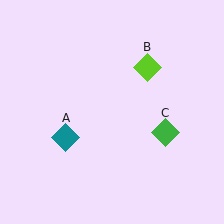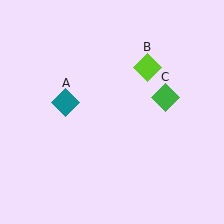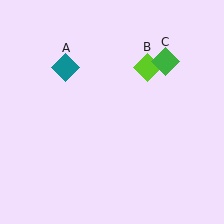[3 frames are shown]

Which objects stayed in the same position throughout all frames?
Lime diamond (object B) remained stationary.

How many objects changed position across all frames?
2 objects changed position: teal diamond (object A), green diamond (object C).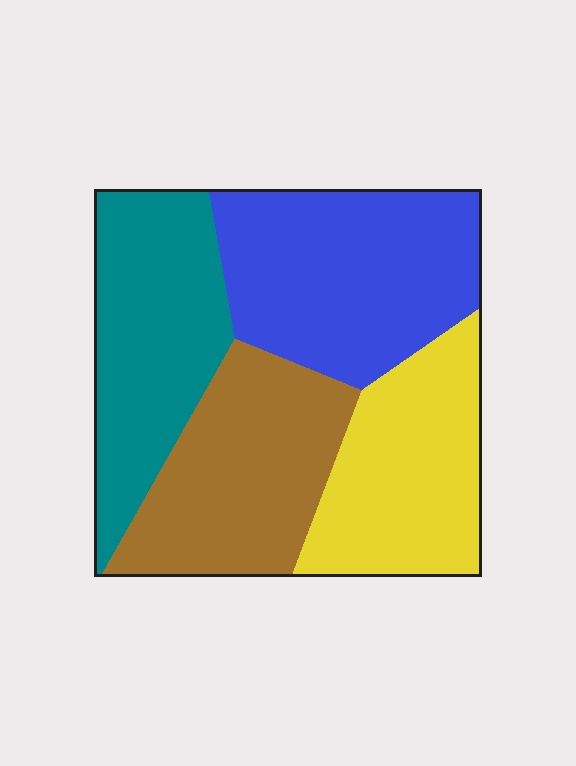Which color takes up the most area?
Blue, at roughly 30%.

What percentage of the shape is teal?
Teal takes up about one quarter (1/4) of the shape.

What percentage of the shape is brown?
Brown covers about 25% of the shape.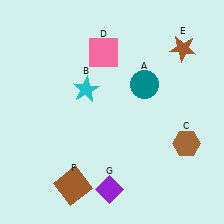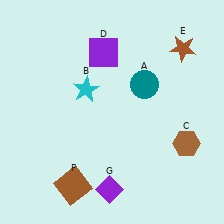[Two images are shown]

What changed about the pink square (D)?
In Image 1, D is pink. In Image 2, it changed to purple.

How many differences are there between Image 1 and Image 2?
There is 1 difference between the two images.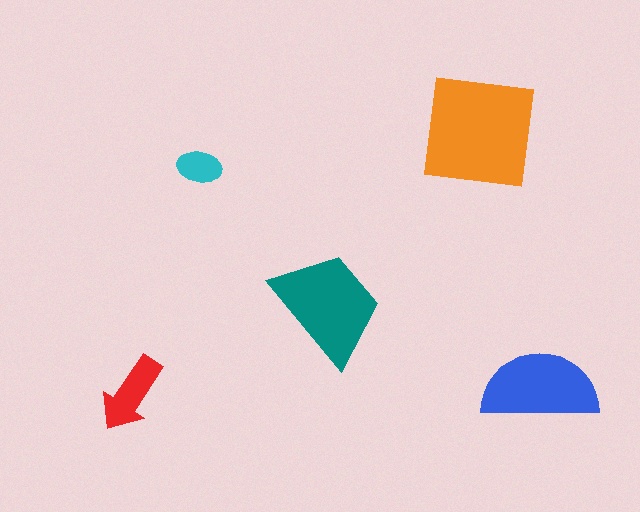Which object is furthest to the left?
The red arrow is leftmost.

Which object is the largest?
The orange square.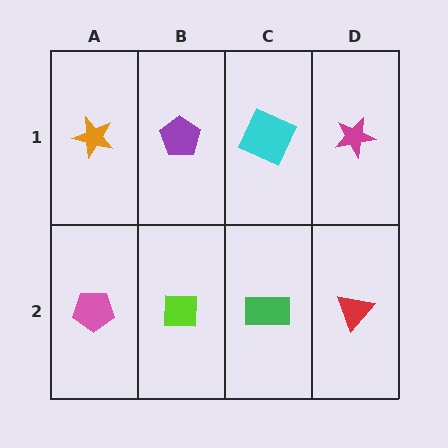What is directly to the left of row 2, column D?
A green rectangle.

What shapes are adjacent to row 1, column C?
A green rectangle (row 2, column C), a purple pentagon (row 1, column B), a magenta star (row 1, column D).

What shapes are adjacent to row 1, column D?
A red triangle (row 2, column D), a cyan square (row 1, column C).